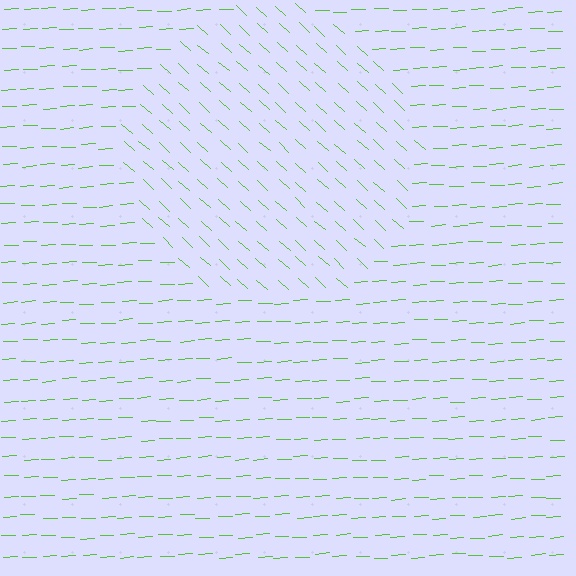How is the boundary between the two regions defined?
The boundary is defined purely by a change in line orientation (approximately 45 degrees difference). All lines are the same color and thickness.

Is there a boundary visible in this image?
Yes, there is a texture boundary formed by a change in line orientation.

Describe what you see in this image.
The image is filled with small lime line segments. A circle region in the image has lines oriented differently from the surrounding lines, creating a visible texture boundary.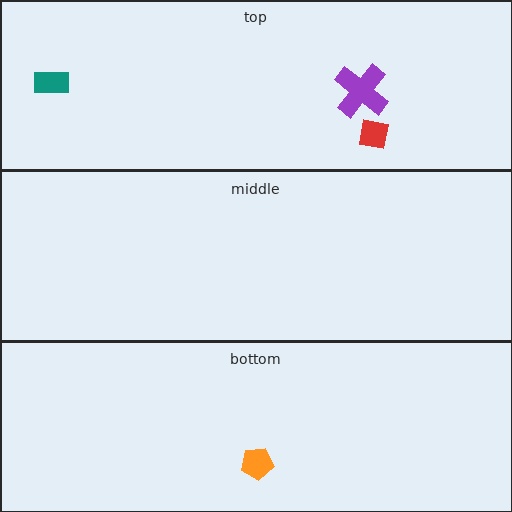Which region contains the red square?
The top region.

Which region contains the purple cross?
The top region.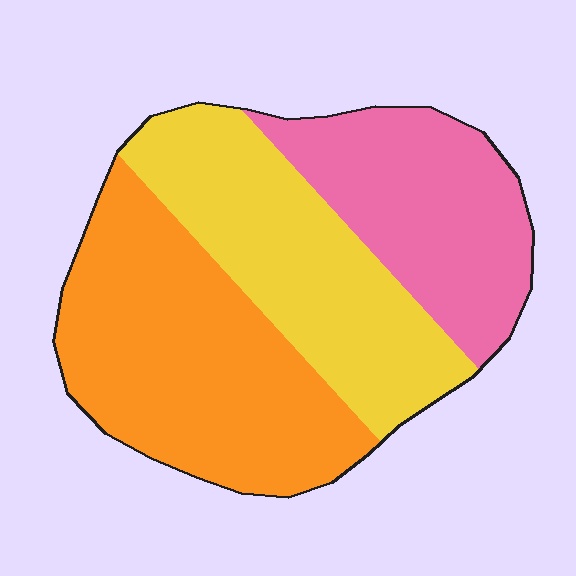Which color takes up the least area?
Pink, at roughly 25%.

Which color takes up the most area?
Orange, at roughly 40%.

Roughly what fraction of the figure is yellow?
Yellow takes up between a quarter and a half of the figure.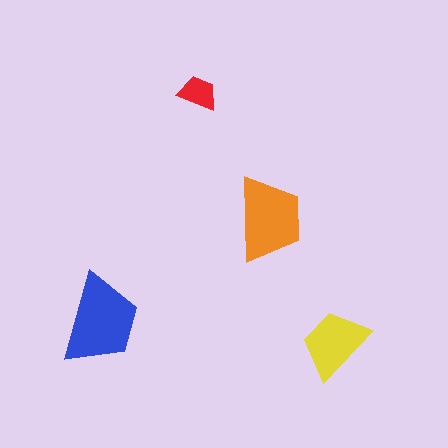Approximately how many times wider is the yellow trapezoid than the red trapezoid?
About 2 times wider.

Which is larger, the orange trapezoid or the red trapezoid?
The orange one.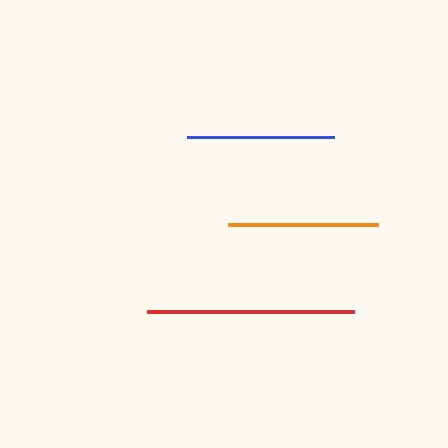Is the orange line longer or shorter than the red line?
The red line is longer than the orange line.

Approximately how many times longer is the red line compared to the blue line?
The red line is approximately 1.4 times the length of the blue line.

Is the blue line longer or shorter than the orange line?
The orange line is longer than the blue line.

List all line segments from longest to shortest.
From longest to shortest: red, orange, blue.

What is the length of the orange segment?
The orange segment is approximately 150 pixels long.